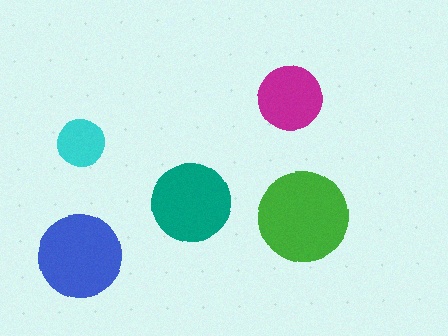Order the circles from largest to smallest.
the green one, the blue one, the teal one, the magenta one, the cyan one.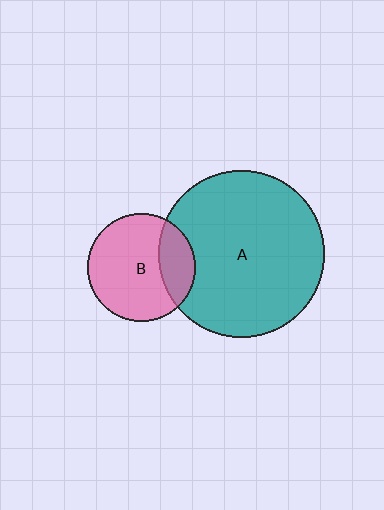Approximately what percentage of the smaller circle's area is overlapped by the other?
Approximately 25%.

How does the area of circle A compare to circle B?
Approximately 2.4 times.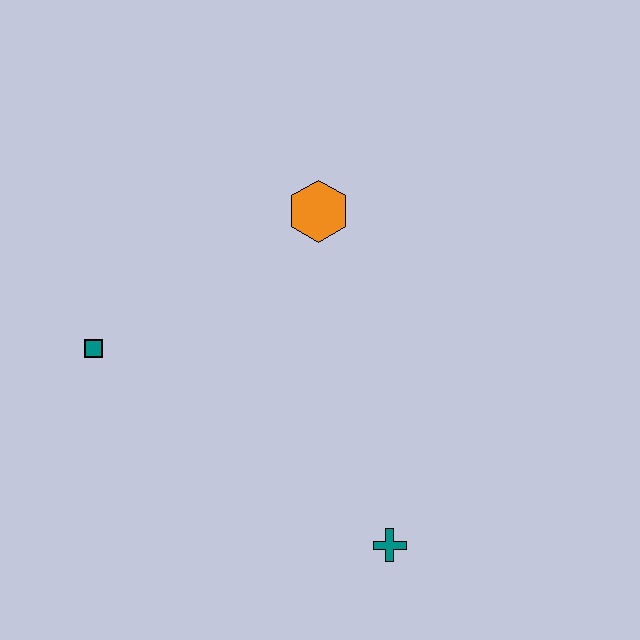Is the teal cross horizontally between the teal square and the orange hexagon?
No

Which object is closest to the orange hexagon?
The teal square is closest to the orange hexagon.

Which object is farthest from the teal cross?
The teal square is farthest from the teal cross.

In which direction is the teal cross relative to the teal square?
The teal cross is to the right of the teal square.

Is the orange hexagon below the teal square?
No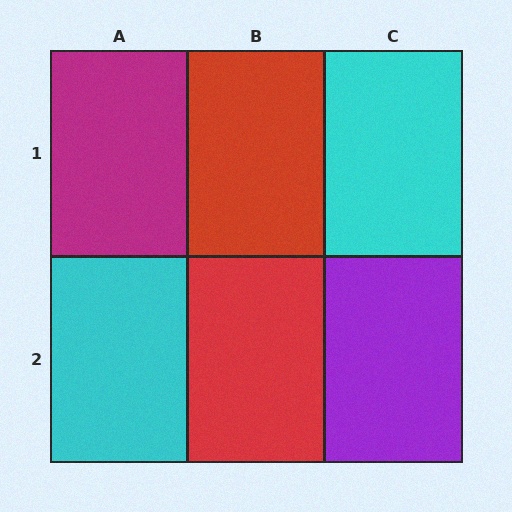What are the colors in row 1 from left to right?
Magenta, red, cyan.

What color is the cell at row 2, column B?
Red.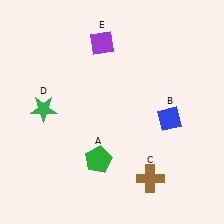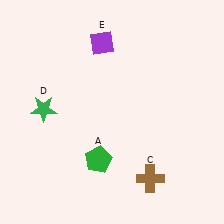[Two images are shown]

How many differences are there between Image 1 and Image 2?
There is 1 difference between the two images.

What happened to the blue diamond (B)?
The blue diamond (B) was removed in Image 2. It was in the bottom-right area of Image 1.